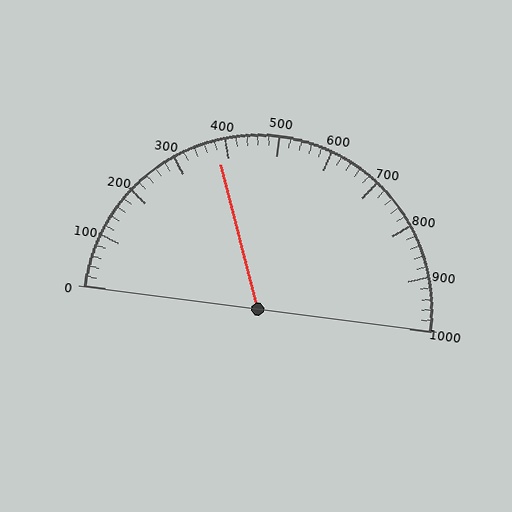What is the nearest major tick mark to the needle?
The nearest major tick mark is 400.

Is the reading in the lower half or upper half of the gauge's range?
The reading is in the lower half of the range (0 to 1000).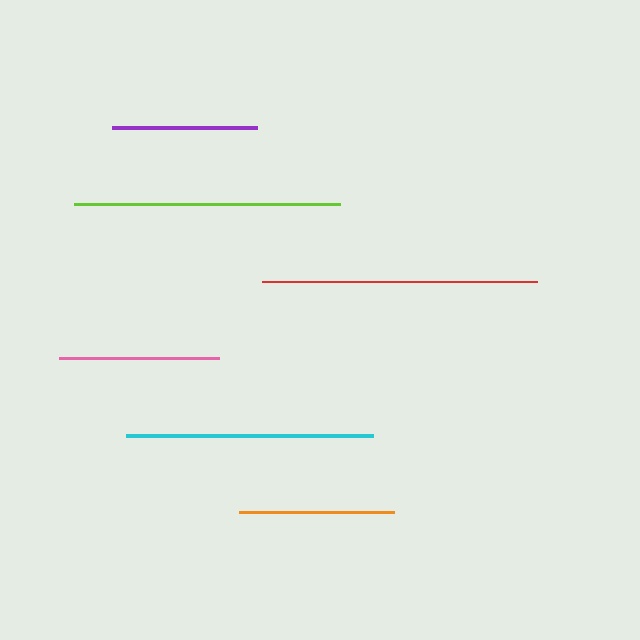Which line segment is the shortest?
The purple line is the shortest at approximately 144 pixels.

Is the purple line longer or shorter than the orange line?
The orange line is longer than the purple line.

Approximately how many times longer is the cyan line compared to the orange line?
The cyan line is approximately 1.6 times the length of the orange line.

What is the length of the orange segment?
The orange segment is approximately 155 pixels long.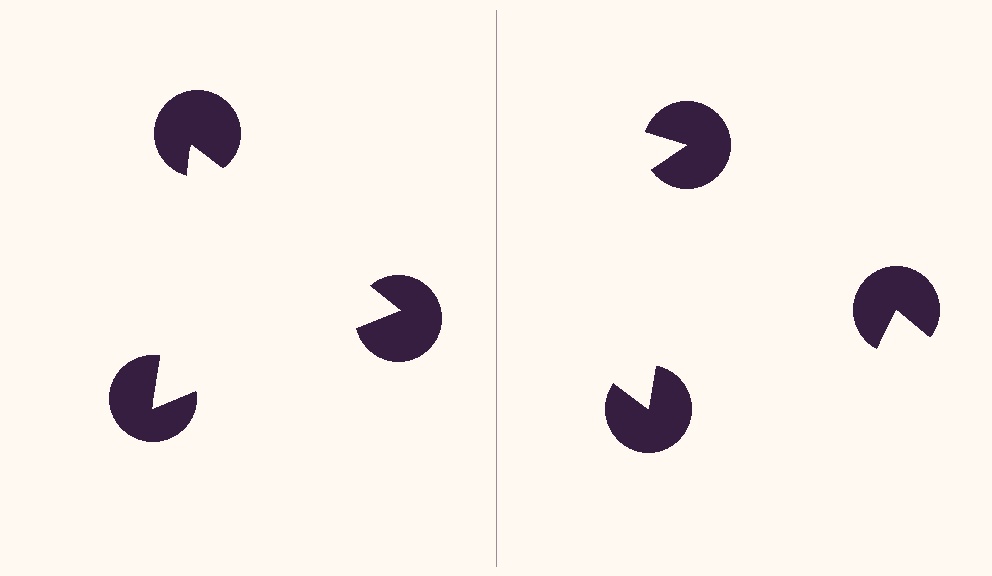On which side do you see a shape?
An illusory triangle appears on the left side. On the right side the wedge cuts are rotated, so no coherent shape forms.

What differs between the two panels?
The pac-man discs are positioned identically on both sides; only the wedge orientations differ. On the left they align to a triangle; on the right they are misaligned.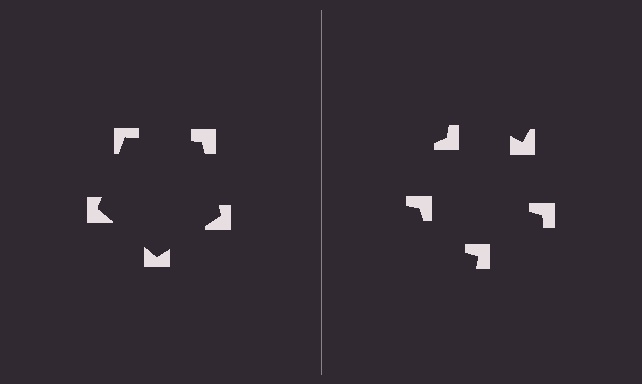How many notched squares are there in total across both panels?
10 — 5 on each side.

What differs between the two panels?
The notched squares are positioned identically on both sides; only the wedge orientations differ. On the left they align to a pentagon; on the right they are misaligned.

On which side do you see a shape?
An illusory pentagon appears on the left side. On the right side the wedge cuts are rotated, so no coherent shape forms.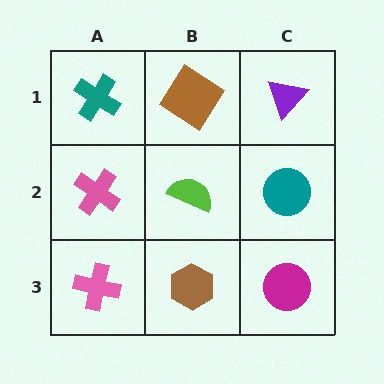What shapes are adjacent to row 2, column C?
A purple triangle (row 1, column C), a magenta circle (row 3, column C), a lime semicircle (row 2, column B).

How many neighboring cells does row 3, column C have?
2.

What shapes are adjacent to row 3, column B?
A lime semicircle (row 2, column B), a pink cross (row 3, column A), a magenta circle (row 3, column C).